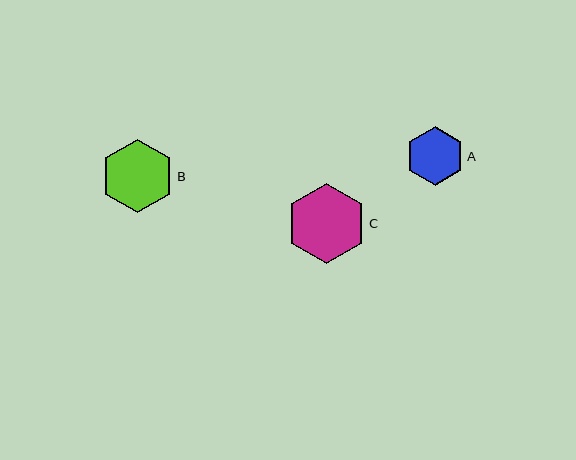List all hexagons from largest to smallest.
From largest to smallest: C, B, A.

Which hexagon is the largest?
Hexagon C is the largest with a size of approximately 80 pixels.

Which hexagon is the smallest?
Hexagon A is the smallest with a size of approximately 58 pixels.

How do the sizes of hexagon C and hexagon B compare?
Hexagon C and hexagon B are approximately the same size.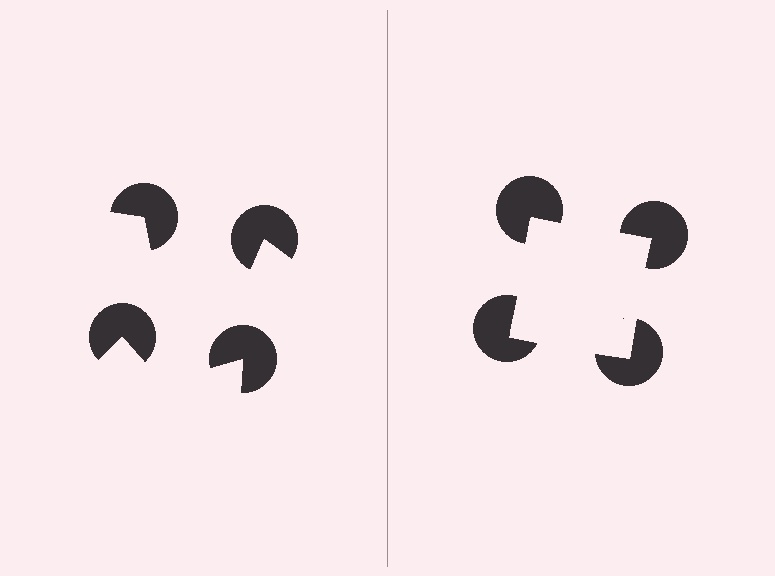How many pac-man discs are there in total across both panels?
8 — 4 on each side.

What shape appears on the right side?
An illusory square.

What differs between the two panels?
The pac-man discs are positioned identically on both sides; only the wedge orientations differ. On the right they align to a square; on the left they are misaligned.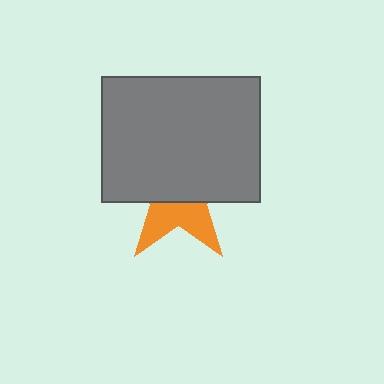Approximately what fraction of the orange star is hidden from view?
Roughly 63% of the orange star is hidden behind the gray rectangle.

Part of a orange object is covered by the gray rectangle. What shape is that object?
It is a star.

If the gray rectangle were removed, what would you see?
You would see the complete orange star.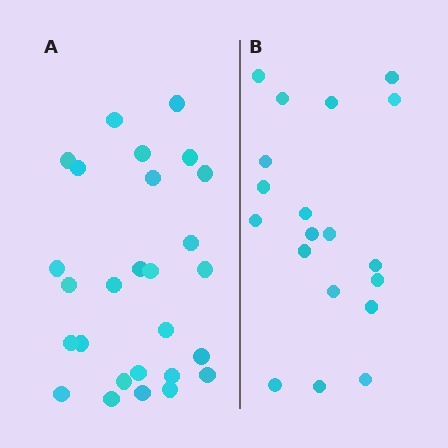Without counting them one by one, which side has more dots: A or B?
Region A (the left region) has more dots.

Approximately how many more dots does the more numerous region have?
Region A has roughly 8 or so more dots than region B.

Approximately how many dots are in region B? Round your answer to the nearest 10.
About 20 dots. (The exact count is 19, which rounds to 20.)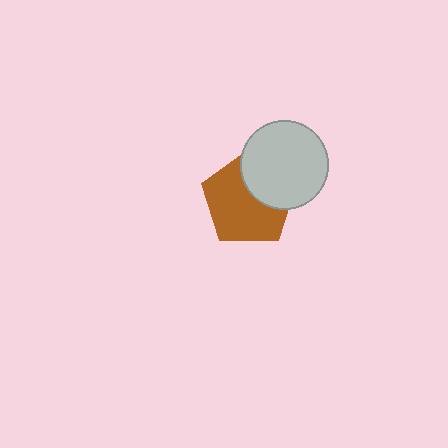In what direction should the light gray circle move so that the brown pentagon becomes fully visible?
The light gray circle should move toward the upper-right. That is the shortest direction to clear the overlap and leave the brown pentagon fully visible.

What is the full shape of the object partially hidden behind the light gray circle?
The partially hidden object is a brown pentagon.